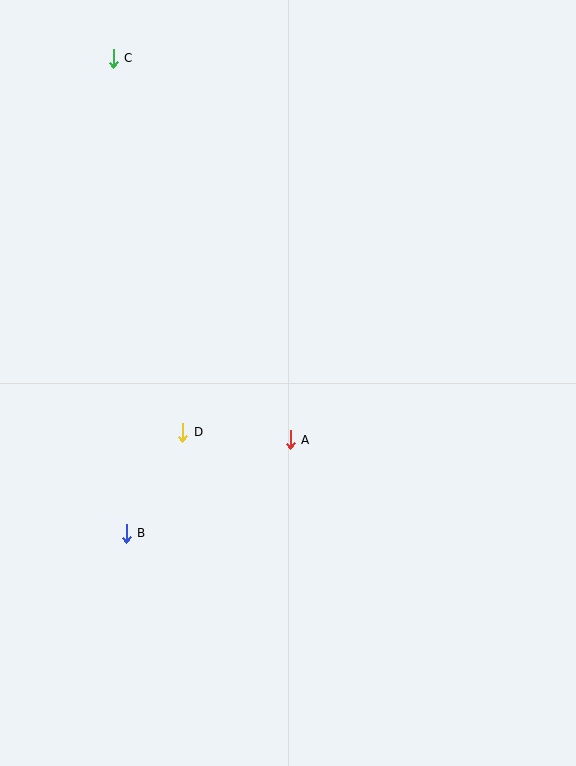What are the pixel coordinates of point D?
Point D is at (183, 432).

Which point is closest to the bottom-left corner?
Point B is closest to the bottom-left corner.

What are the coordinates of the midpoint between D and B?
The midpoint between D and B is at (155, 483).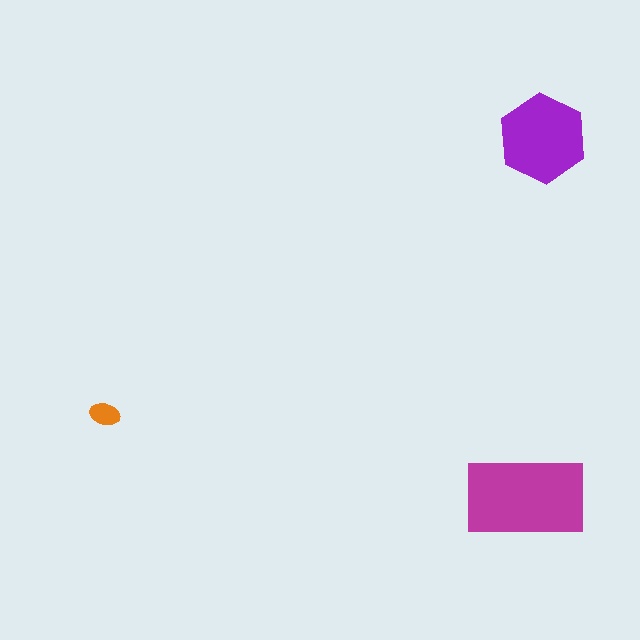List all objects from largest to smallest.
The magenta rectangle, the purple hexagon, the orange ellipse.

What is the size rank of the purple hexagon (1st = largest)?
2nd.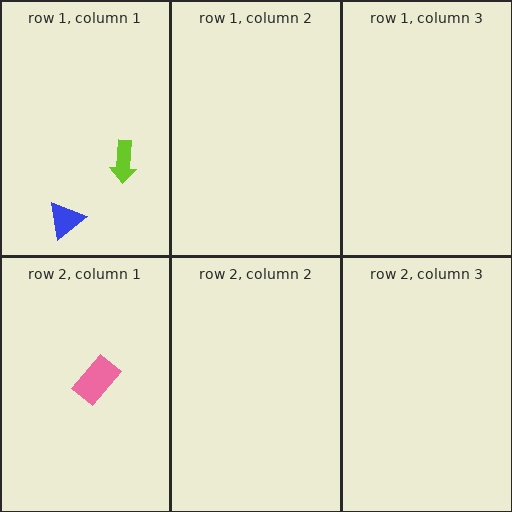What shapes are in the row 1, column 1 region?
The blue triangle, the lime arrow.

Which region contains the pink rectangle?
The row 2, column 1 region.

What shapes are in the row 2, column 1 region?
The pink rectangle.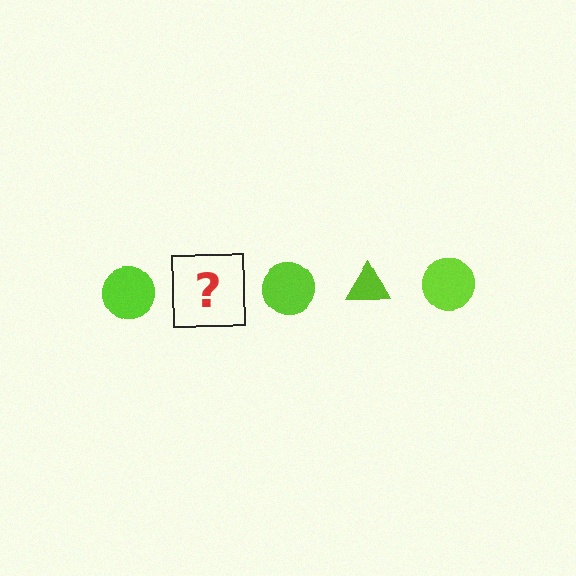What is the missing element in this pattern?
The missing element is a lime triangle.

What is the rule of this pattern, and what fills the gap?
The rule is that the pattern cycles through circle, triangle shapes in lime. The gap should be filled with a lime triangle.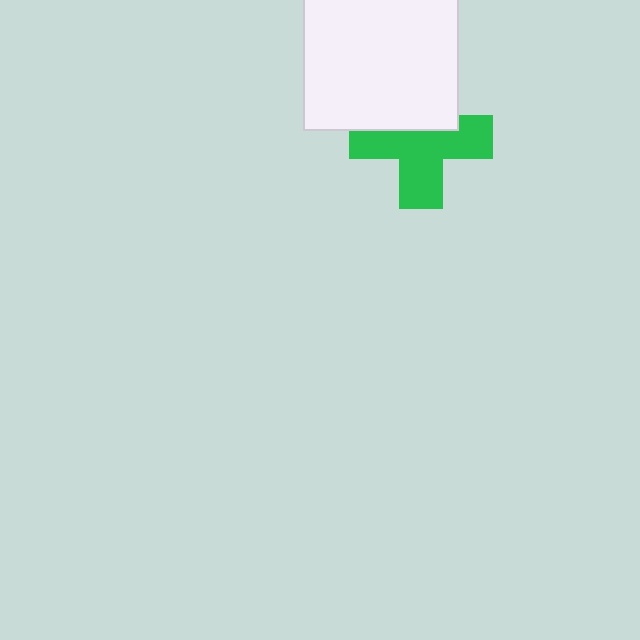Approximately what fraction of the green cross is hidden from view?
Roughly 37% of the green cross is hidden behind the white square.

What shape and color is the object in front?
The object in front is a white square.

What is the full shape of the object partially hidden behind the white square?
The partially hidden object is a green cross.